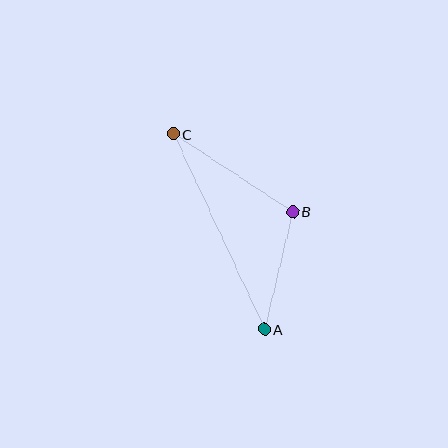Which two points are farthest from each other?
Points A and C are farthest from each other.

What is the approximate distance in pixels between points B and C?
The distance between B and C is approximately 143 pixels.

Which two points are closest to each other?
Points A and B are closest to each other.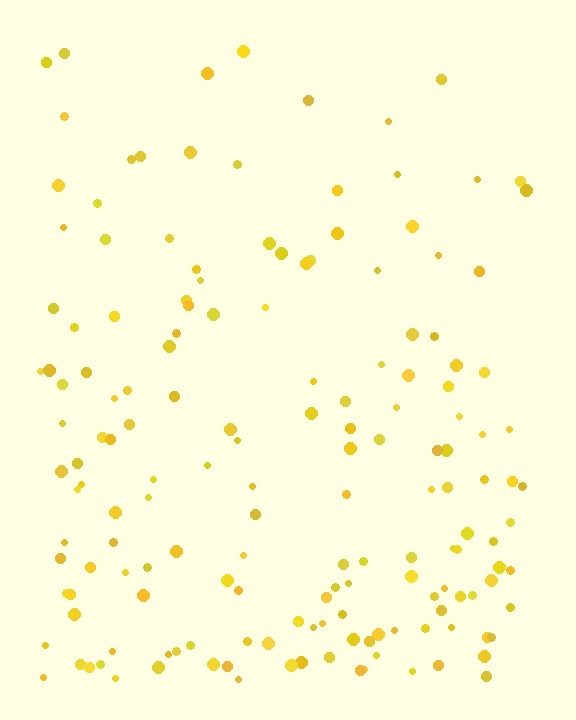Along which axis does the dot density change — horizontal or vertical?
Vertical.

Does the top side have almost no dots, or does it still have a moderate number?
Still a moderate number, just noticeably fewer than the bottom.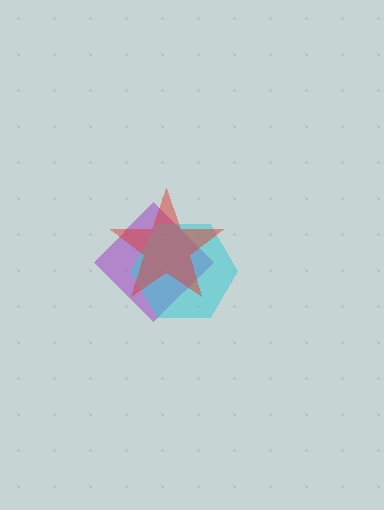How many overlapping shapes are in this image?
There are 3 overlapping shapes in the image.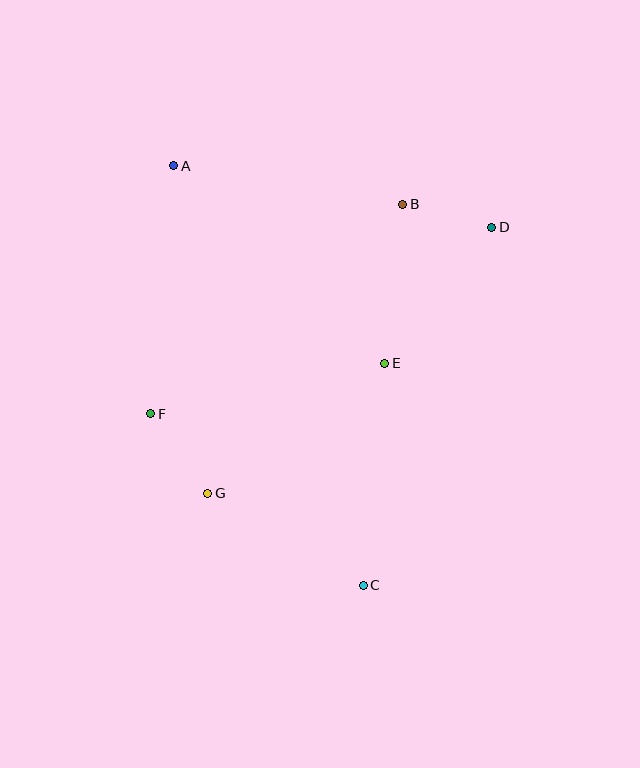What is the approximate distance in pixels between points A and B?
The distance between A and B is approximately 232 pixels.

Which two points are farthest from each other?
Points A and C are farthest from each other.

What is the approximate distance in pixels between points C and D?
The distance between C and D is approximately 380 pixels.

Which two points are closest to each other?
Points B and D are closest to each other.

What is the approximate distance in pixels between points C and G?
The distance between C and G is approximately 181 pixels.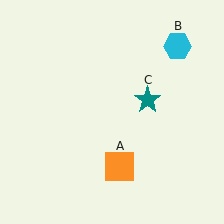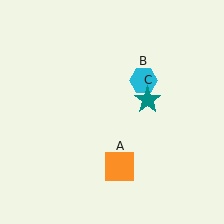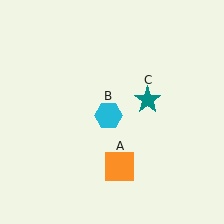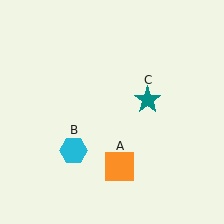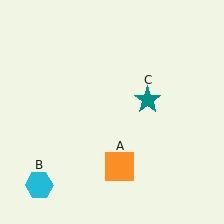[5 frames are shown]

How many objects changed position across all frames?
1 object changed position: cyan hexagon (object B).